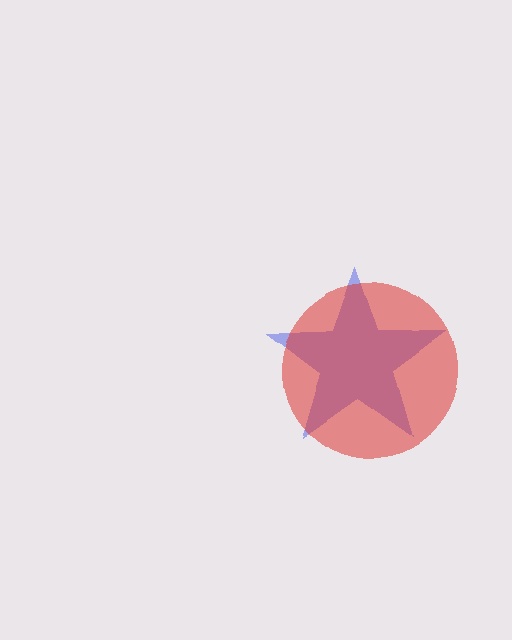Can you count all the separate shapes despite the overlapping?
Yes, there are 2 separate shapes.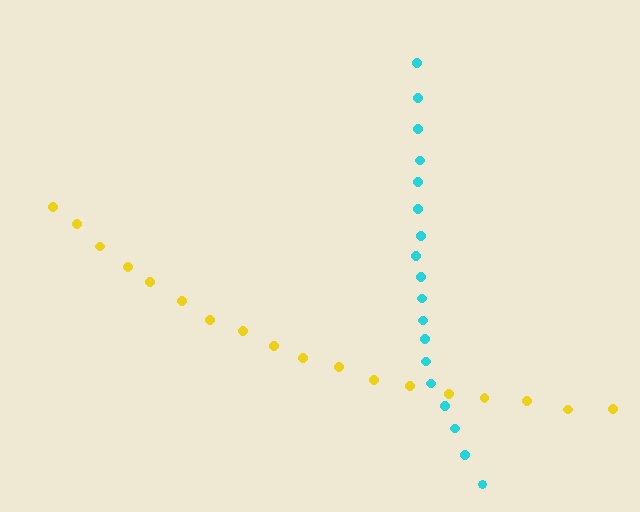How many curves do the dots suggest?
There are 2 distinct paths.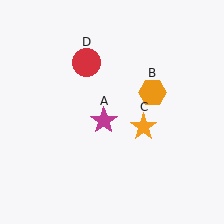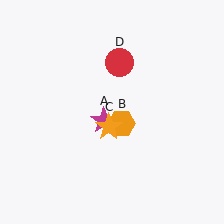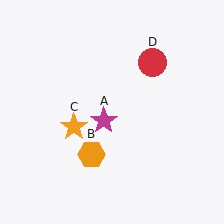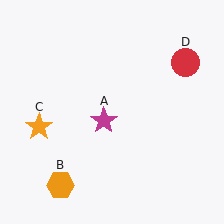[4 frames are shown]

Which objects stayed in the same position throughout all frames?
Magenta star (object A) remained stationary.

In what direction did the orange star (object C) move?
The orange star (object C) moved left.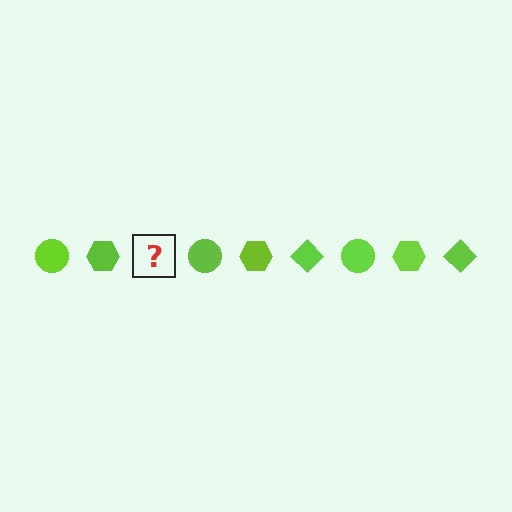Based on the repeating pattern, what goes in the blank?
The blank should be a lime diamond.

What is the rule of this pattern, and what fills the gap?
The rule is that the pattern cycles through circle, hexagon, diamond shapes in lime. The gap should be filled with a lime diamond.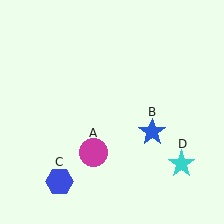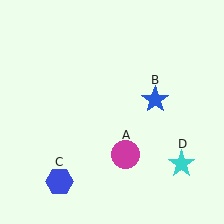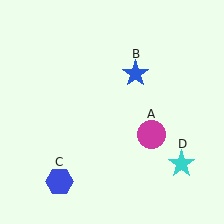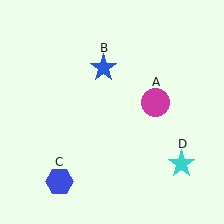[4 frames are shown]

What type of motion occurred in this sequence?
The magenta circle (object A), blue star (object B) rotated counterclockwise around the center of the scene.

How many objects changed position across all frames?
2 objects changed position: magenta circle (object A), blue star (object B).